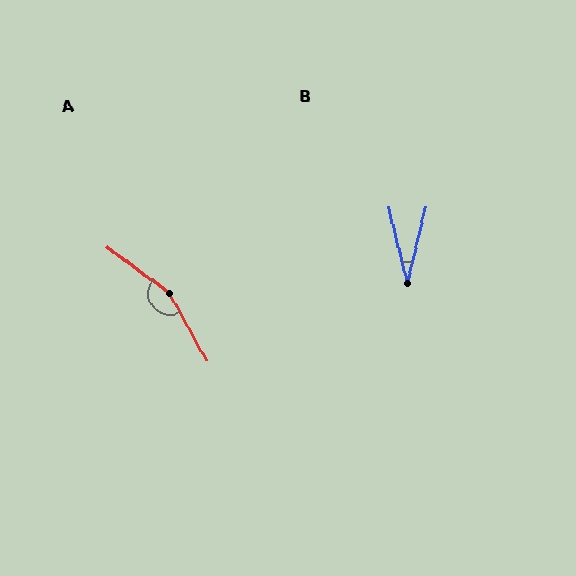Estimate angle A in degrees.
Approximately 155 degrees.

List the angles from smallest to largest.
B (27°), A (155°).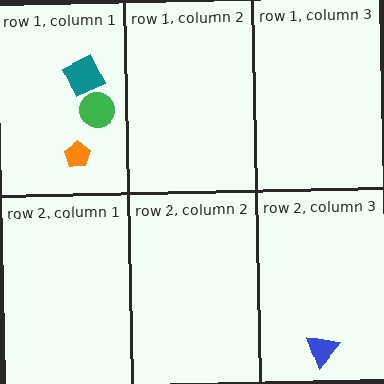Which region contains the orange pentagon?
The row 1, column 1 region.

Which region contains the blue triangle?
The row 2, column 3 region.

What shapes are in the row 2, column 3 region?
The blue triangle.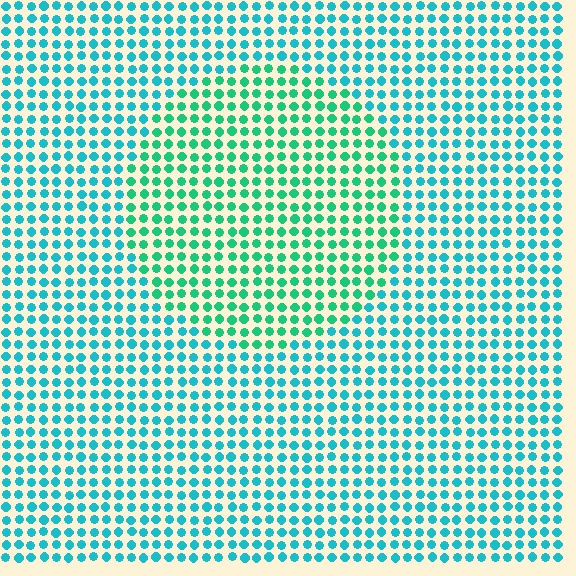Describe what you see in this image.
The image is filled with small cyan elements in a uniform arrangement. A circle-shaped region is visible where the elements are tinted to a slightly different hue, forming a subtle color boundary.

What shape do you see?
I see a circle.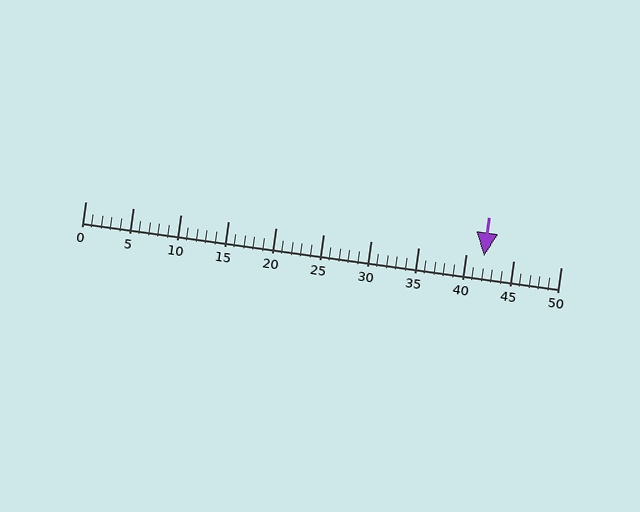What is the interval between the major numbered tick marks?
The major tick marks are spaced 5 units apart.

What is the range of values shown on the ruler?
The ruler shows values from 0 to 50.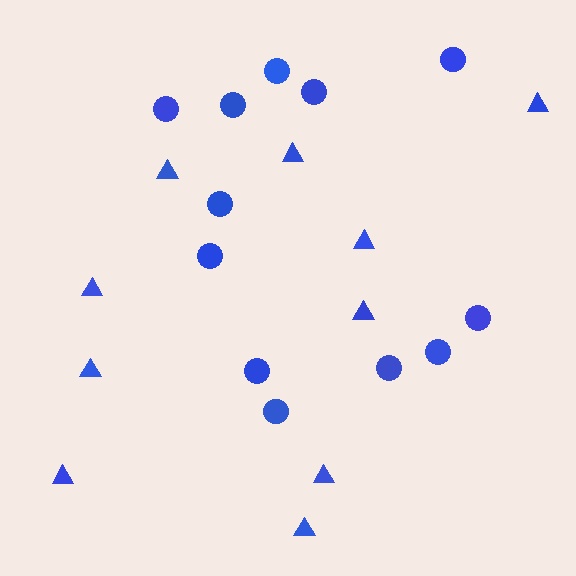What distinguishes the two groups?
There are 2 groups: one group of circles (12) and one group of triangles (10).